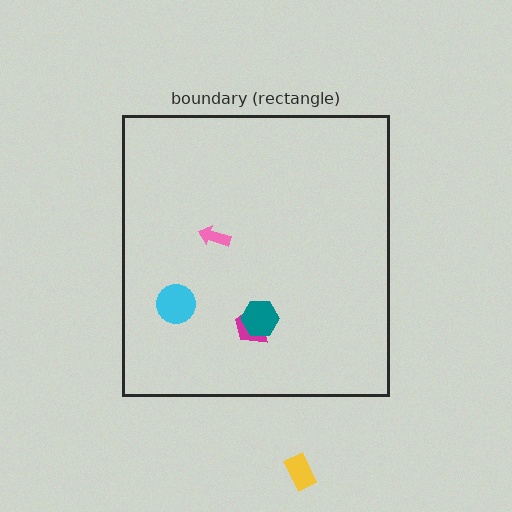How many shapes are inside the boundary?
4 inside, 1 outside.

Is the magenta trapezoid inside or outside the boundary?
Inside.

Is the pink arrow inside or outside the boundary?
Inside.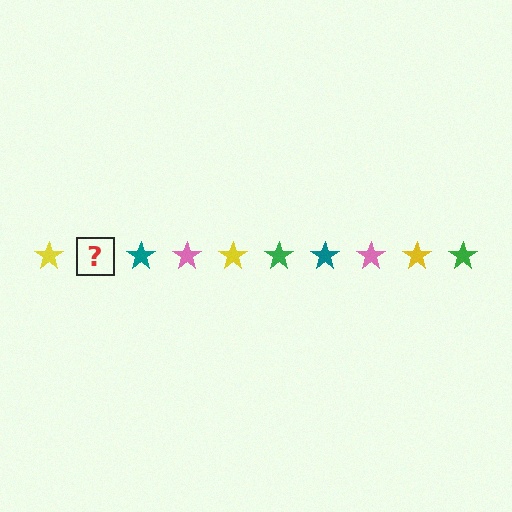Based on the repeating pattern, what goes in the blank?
The blank should be a green star.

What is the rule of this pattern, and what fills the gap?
The rule is that the pattern cycles through yellow, green, teal, pink stars. The gap should be filled with a green star.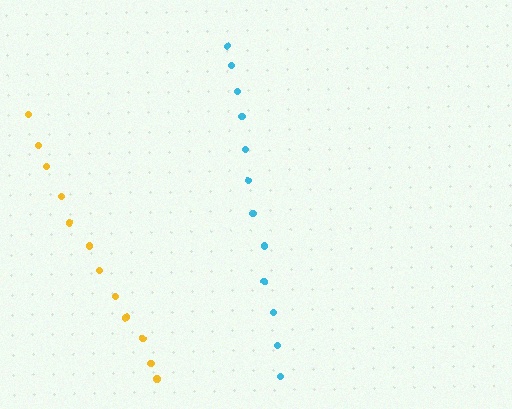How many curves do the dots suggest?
There are 2 distinct paths.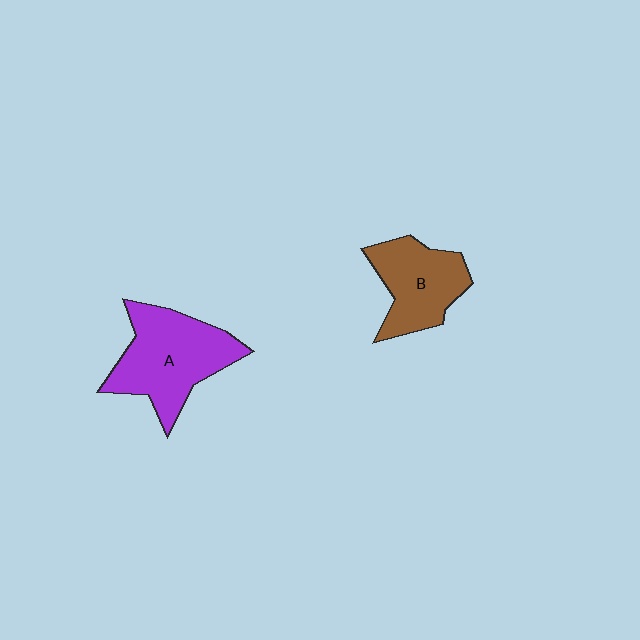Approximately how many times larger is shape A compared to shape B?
Approximately 1.4 times.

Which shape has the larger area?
Shape A (purple).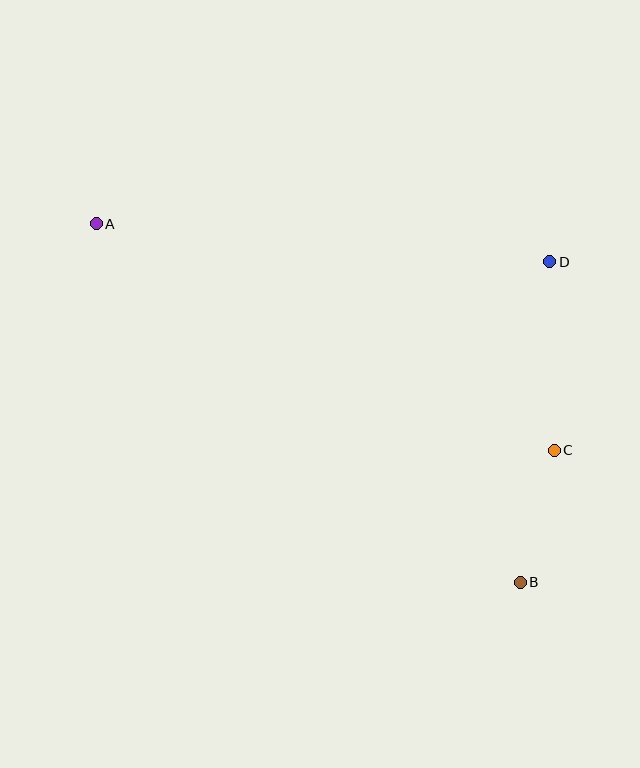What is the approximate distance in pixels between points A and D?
The distance between A and D is approximately 455 pixels.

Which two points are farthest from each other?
Points A and B are farthest from each other.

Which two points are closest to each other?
Points B and C are closest to each other.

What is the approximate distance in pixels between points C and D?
The distance between C and D is approximately 188 pixels.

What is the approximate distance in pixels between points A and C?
The distance between A and C is approximately 511 pixels.